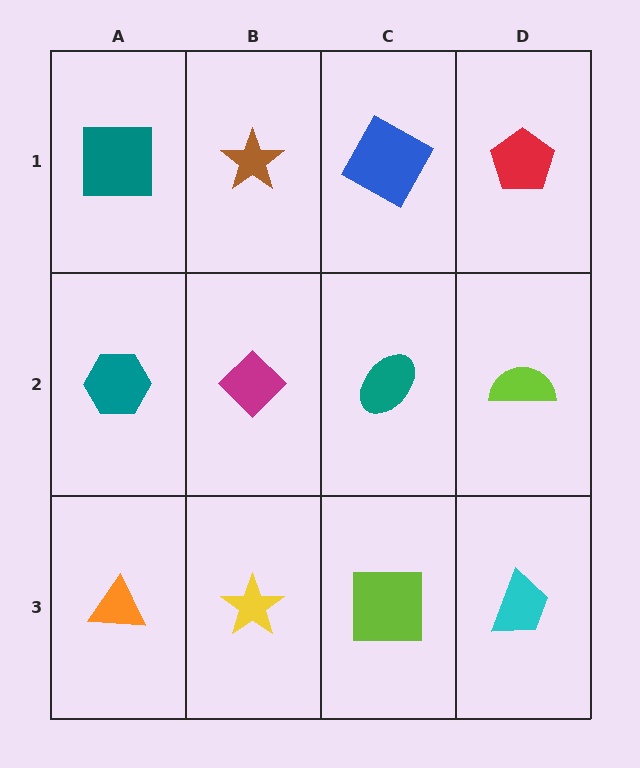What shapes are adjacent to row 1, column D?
A lime semicircle (row 2, column D), a blue square (row 1, column C).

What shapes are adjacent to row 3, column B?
A magenta diamond (row 2, column B), an orange triangle (row 3, column A), a lime square (row 3, column C).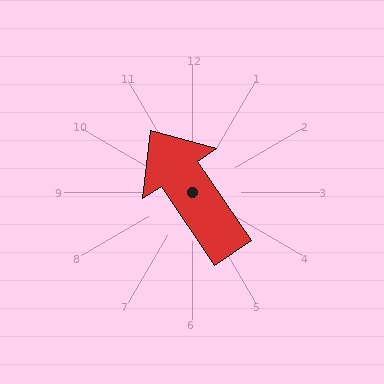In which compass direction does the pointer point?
Northwest.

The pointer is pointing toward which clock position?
Roughly 11 o'clock.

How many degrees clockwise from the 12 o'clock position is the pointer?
Approximately 326 degrees.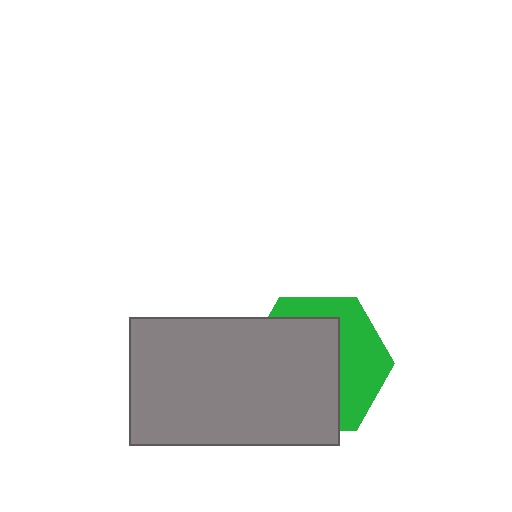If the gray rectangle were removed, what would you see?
You would see the complete green hexagon.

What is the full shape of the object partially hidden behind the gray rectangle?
The partially hidden object is a green hexagon.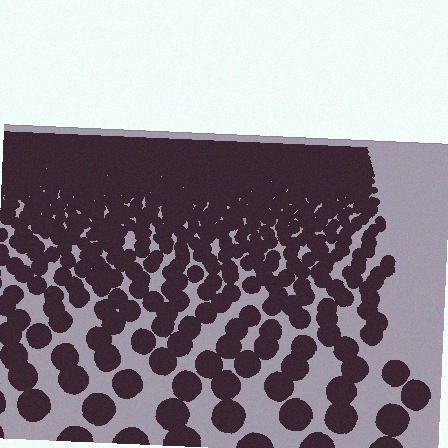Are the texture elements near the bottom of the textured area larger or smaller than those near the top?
Larger. Near the bottom, elements are closer to the viewer and appear at a bigger on-screen size.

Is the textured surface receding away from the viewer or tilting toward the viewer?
The surface is receding away from the viewer. Texture elements get smaller and denser toward the top.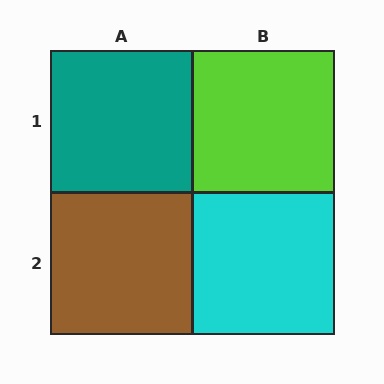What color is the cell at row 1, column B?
Lime.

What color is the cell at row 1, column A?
Teal.